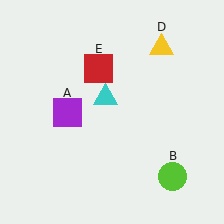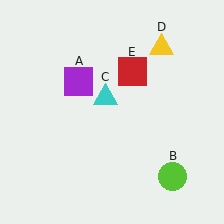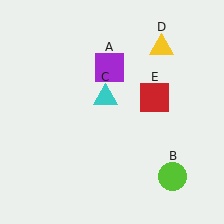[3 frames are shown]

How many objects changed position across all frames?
2 objects changed position: purple square (object A), red square (object E).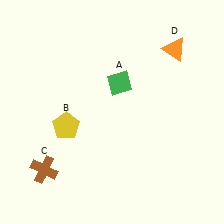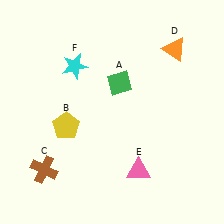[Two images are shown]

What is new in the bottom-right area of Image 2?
A pink triangle (E) was added in the bottom-right area of Image 2.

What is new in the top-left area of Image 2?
A cyan star (F) was added in the top-left area of Image 2.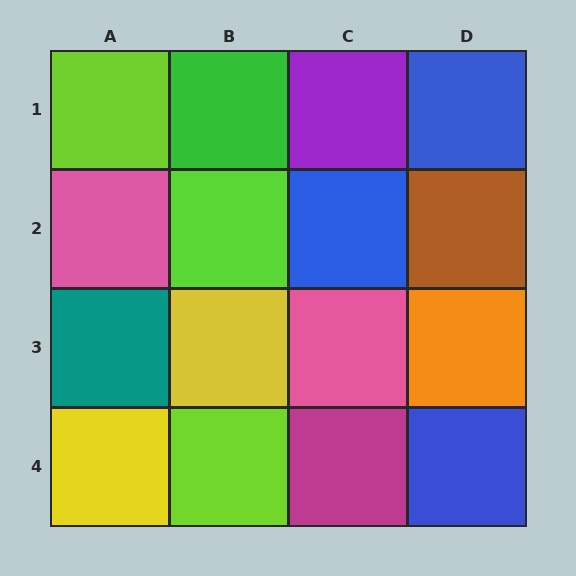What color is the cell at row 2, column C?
Blue.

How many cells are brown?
1 cell is brown.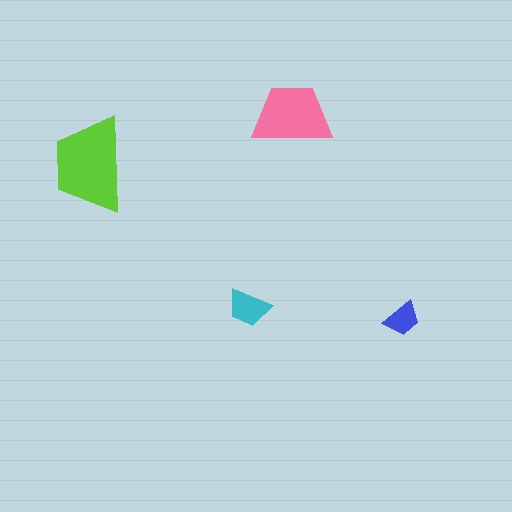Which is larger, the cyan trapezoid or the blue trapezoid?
The cyan one.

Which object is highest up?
The pink trapezoid is topmost.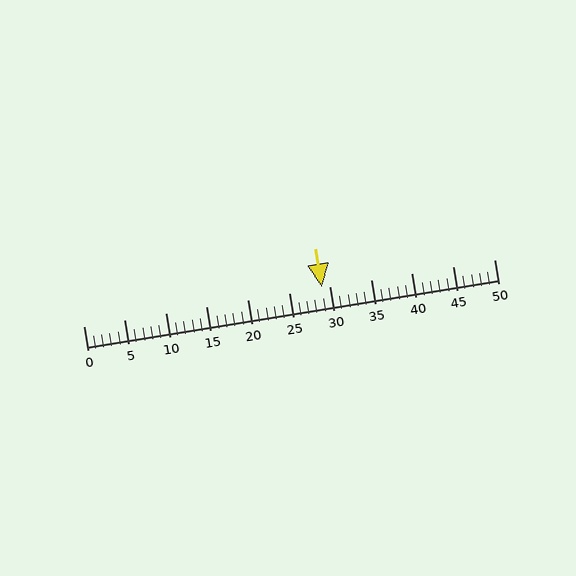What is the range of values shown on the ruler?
The ruler shows values from 0 to 50.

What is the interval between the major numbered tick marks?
The major tick marks are spaced 5 units apart.